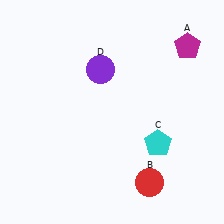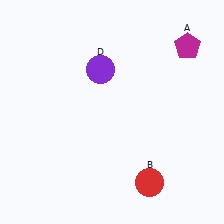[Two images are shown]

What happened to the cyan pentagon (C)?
The cyan pentagon (C) was removed in Image 2. It was in the bottom-right area of Image 1.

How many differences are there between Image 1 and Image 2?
There is 1 difference between the two images.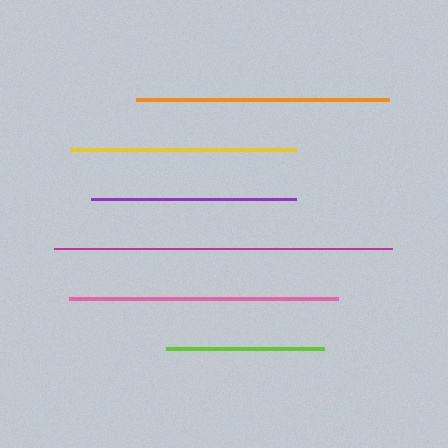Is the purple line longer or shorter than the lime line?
The purple line is longer than the lime line.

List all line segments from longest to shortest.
From longest to shortest: magenta, pink, orange, yellow, purple, lime.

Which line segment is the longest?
The magenta line is the longest at approximately 339 pixels.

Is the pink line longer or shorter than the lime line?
The pink line is longer than the lime line.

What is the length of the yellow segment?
The yellow segment is approximately 226 pixels long.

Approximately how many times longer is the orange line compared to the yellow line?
The orange line is approximately 1.1 times the length of the yellow line.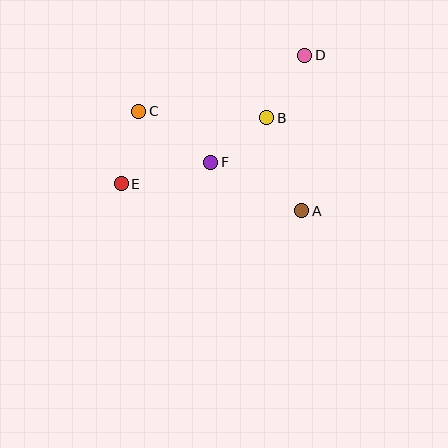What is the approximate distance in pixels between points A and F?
The distance between A and F is approximately 103 pixels.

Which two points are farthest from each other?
Points D and E are farthest from each other.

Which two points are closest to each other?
Points B and F are closest to each other.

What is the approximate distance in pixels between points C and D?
The distance between C and D is approximately 175 pixels.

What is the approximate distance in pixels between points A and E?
The distance between A and E is approximately 183 pixels.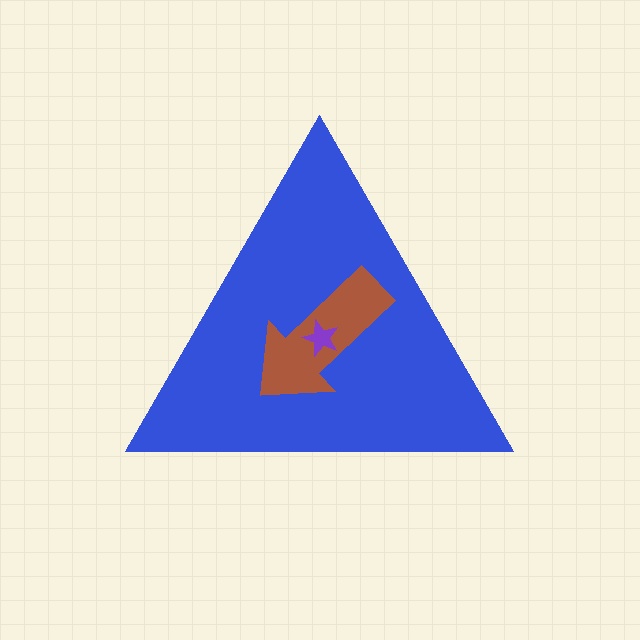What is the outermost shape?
The blue triangle.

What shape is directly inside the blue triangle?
The brown arrow.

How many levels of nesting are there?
3.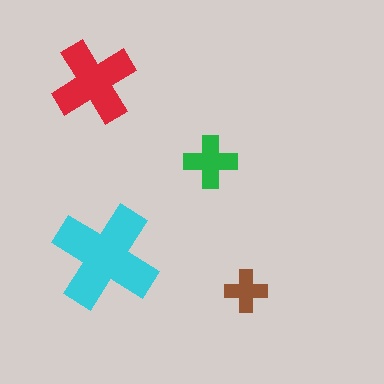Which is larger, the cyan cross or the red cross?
The cyan one.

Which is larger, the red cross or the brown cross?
The red one.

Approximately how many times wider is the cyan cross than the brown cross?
About 2.5 times wider.